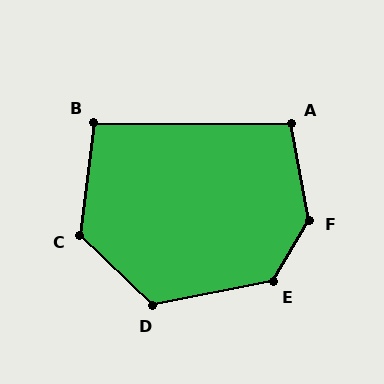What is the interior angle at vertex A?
Approximately 101 degrees (obtuse).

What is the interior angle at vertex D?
Approximately 124 degrees (obtuse).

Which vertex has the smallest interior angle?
B, at approximately 97 degrees.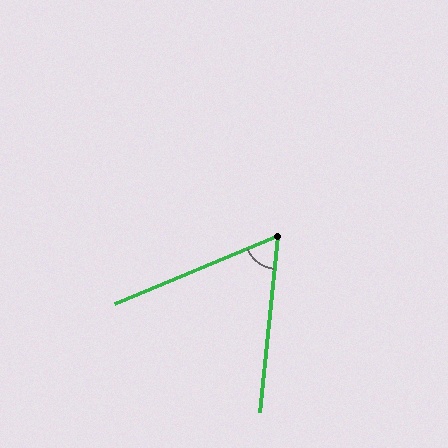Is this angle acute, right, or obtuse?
It is acute.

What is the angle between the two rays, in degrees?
Approximately 61 degrees.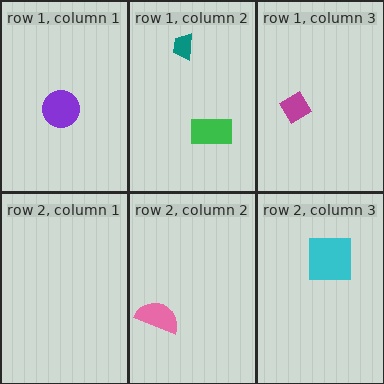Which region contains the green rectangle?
The row 1, column 2 region.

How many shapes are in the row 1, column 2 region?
2.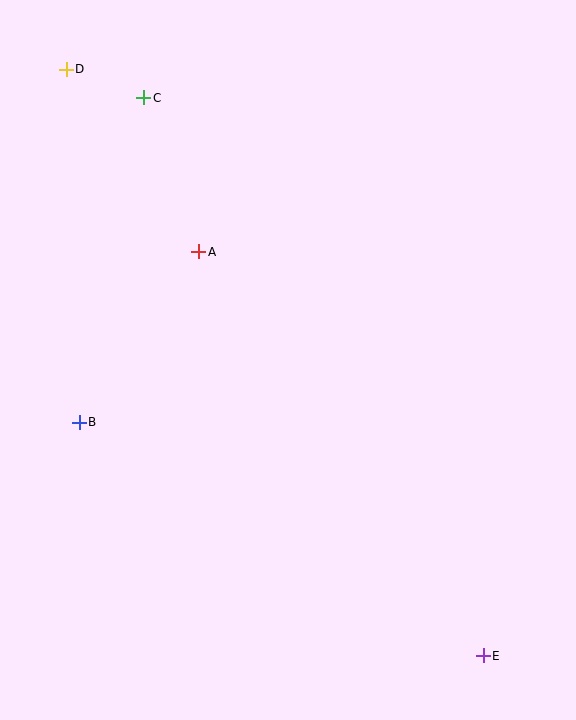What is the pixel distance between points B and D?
The distance between B and D is 353 pixels.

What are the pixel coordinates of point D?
Point D is at (66, 69).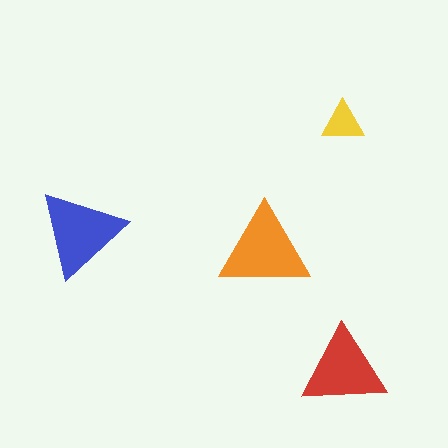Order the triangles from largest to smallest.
the orange one, the blue one, the red one, the yellow one.